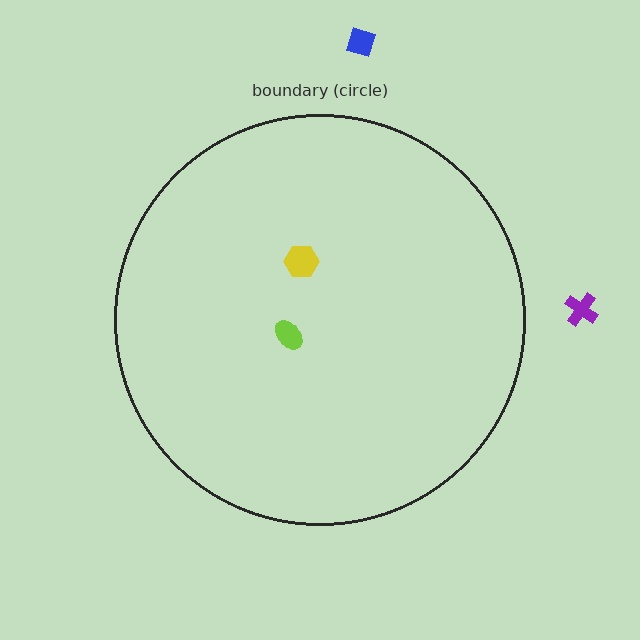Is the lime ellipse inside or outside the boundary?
Inside.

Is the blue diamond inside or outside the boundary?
Outside.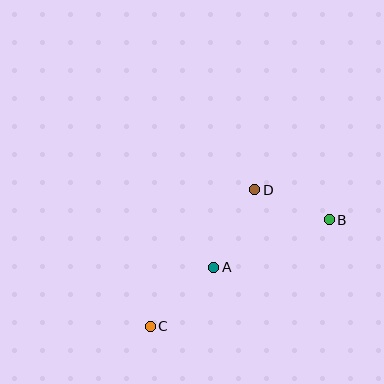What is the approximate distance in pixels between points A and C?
The distance between A and C is approximately 87 pixels.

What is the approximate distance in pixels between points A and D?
The distance between A and D is approximately 88 pixels.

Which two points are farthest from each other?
Points B and C are farthest from each other.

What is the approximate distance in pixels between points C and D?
The distance between C and D is approximately 172 pixels.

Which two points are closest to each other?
Points B and D are closest to each other.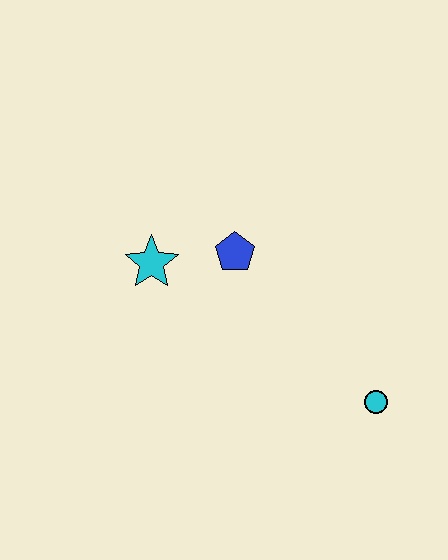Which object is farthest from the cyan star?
The cyan circle is farthest from the cyan star.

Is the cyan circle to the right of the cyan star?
Yes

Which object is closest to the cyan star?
The blue pentagon is closest to the cyan star.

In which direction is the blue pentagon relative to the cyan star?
The blue pentagon is to the right of the cyan star.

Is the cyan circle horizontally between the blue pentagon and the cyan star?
No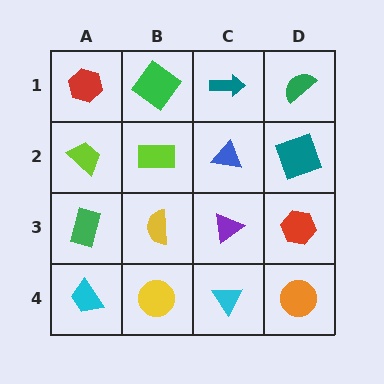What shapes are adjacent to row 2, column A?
A red hexagon (row 1, column A), a green rectangle (row 3, column A), a lime rectangle (row 2, column B).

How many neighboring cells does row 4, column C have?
3.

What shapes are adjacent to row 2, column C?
A teal arrow (row 1, column C), a purple triangle (row 3, column C), a lime rectangle (row 2, column B), a teal square (row 2, column D).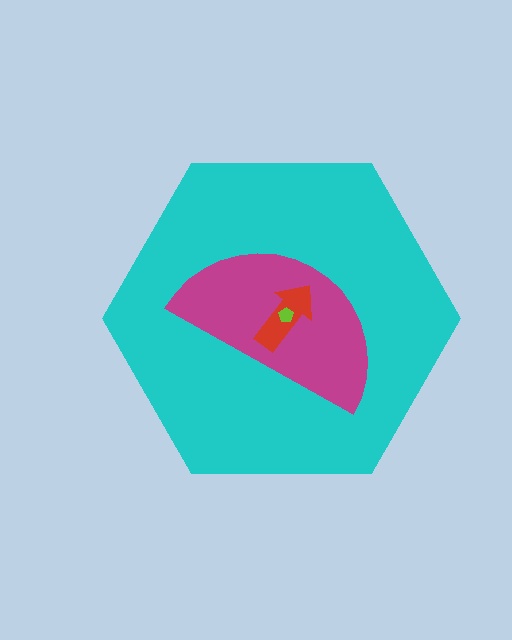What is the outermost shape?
The cyan hexagon.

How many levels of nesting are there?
4.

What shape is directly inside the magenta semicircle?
The red arrow.